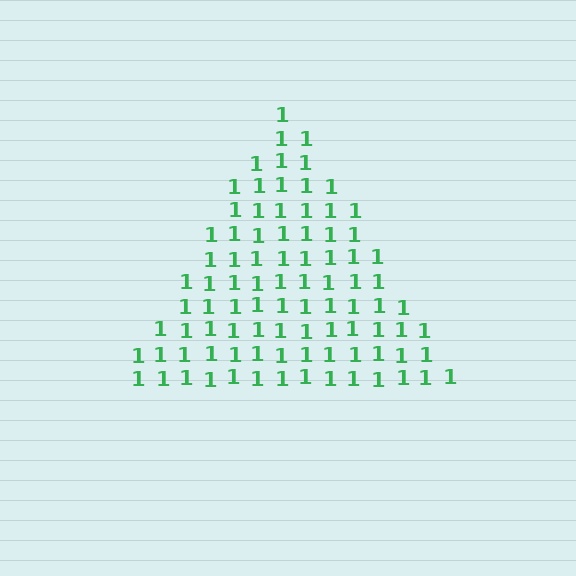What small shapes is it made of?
It is made of small digit 1's.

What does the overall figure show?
The overall figure shows a triangle.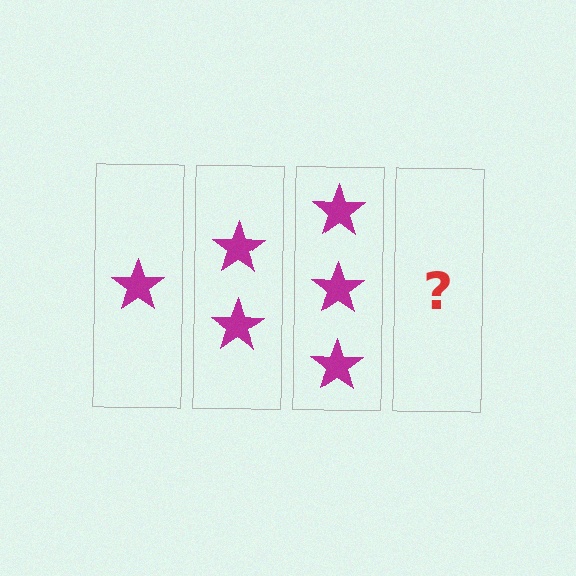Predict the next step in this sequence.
The next step is 4 stars.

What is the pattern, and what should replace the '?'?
The pattern is that each step adds one more star. The '?' should be 4 stars.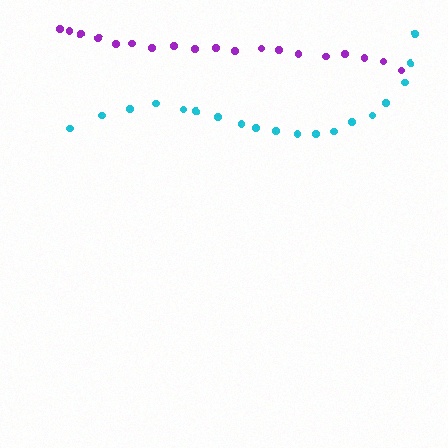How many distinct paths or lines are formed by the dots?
There are 2 distinct paths.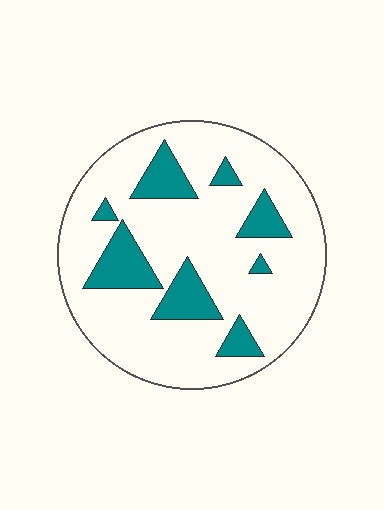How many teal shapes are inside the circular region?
8.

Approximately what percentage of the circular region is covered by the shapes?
Approximately 20%.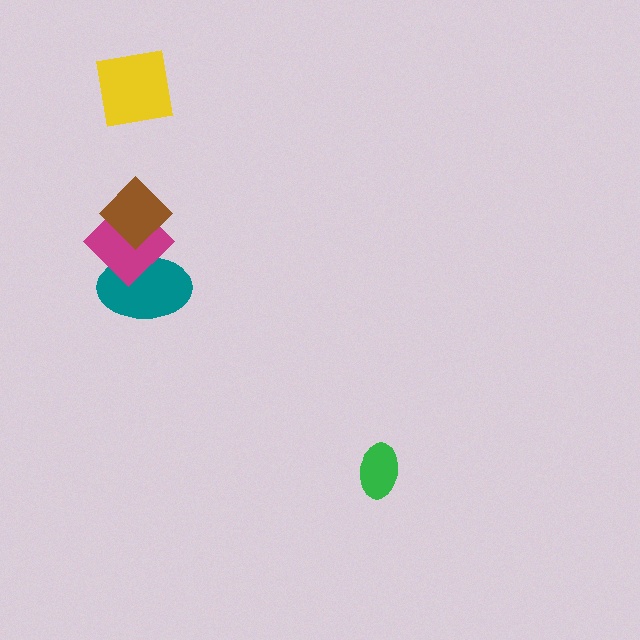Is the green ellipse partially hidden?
No, no other shape covers it.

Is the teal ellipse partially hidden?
Yes, it is partially covered by another shape.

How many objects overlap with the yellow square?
0 objects overlap with the yellow square.